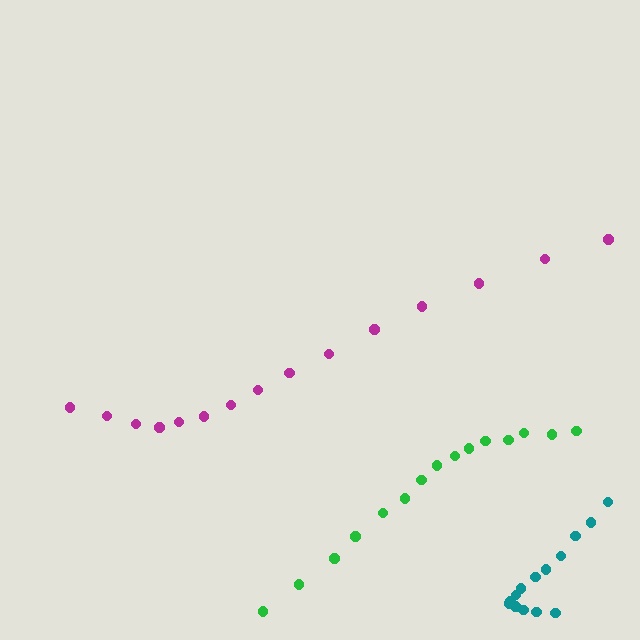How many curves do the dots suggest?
There are 3 distinct paths.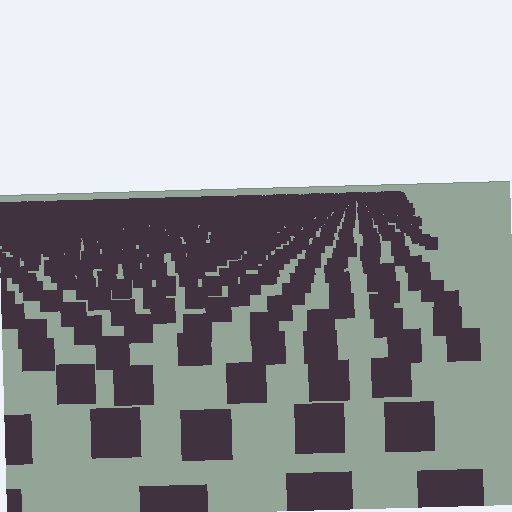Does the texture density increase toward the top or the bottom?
Density increases toward the top.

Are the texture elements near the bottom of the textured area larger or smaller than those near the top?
Larger. Near the bottom, elements are closer to the viewer and appear at a bigger on-screen size.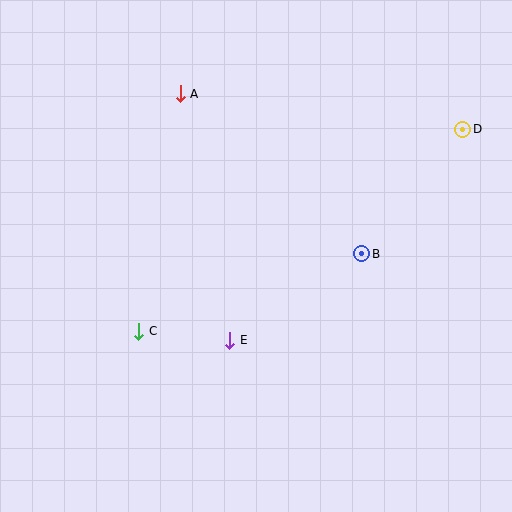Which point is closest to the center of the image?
Point E at (230, 341) is closest to the center.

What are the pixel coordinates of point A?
Point A is at (180, 94).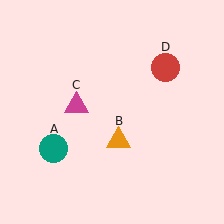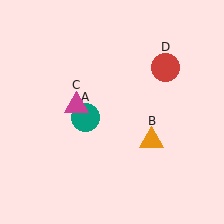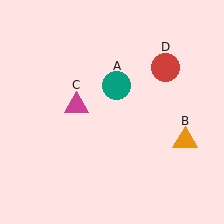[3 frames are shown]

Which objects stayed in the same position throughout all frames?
Magenta triangle (object C) and red circle (object D) remained stationary.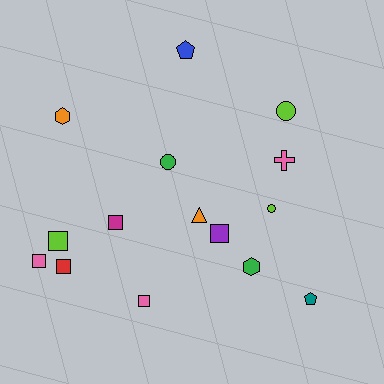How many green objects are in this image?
There are 2 green objects.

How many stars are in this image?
There are no stars.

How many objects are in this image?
There are 15 objects.